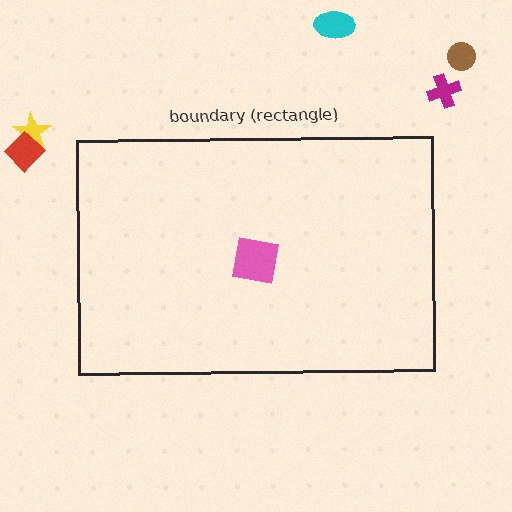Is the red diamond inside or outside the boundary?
Outside.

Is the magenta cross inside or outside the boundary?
Outside.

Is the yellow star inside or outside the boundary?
Outside.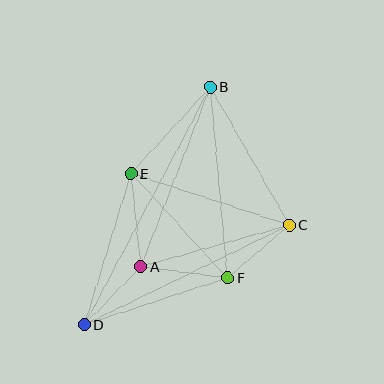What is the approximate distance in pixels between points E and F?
The distance between E and F is approximately 142 pixels.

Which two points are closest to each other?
Points C and F are closest to each other.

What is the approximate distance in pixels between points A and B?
The distance between A and B is approximately 192 pixels.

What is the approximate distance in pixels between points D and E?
The distance between D and E is approximately 158 pixels.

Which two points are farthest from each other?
Points B and D are farthest from each other.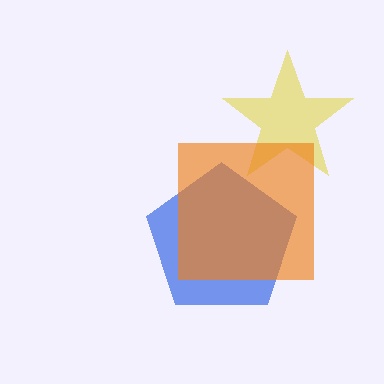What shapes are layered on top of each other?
The layered shapes are: a yellow star, a blue pentagon, an orange square.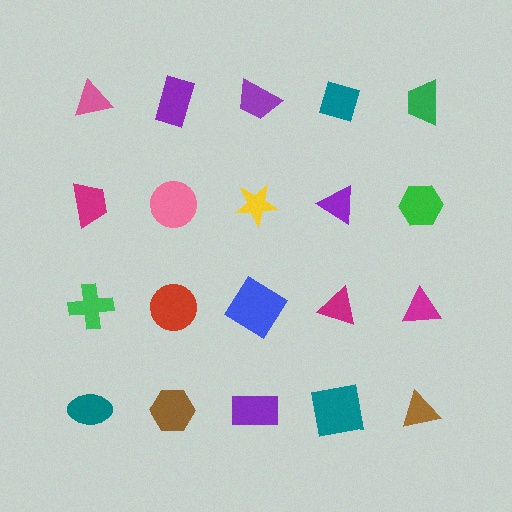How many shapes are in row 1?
5 shapes.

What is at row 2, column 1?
A magenta trapezoid.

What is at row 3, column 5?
A magenta triangle.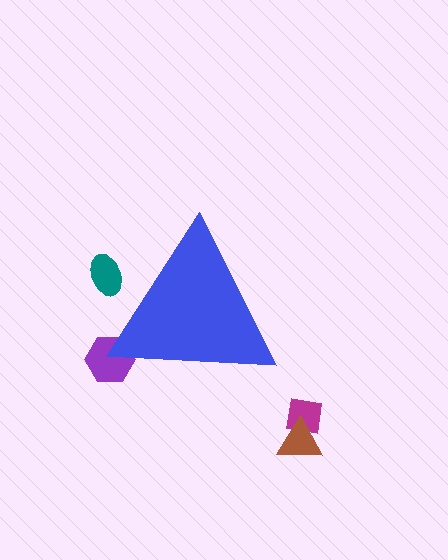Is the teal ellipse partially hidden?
Yes, the teal ellipse is partially hidden behind the blue triangle.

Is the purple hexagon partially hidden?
Yes, the purple hexagon is partially hidden behind the blue triangle.